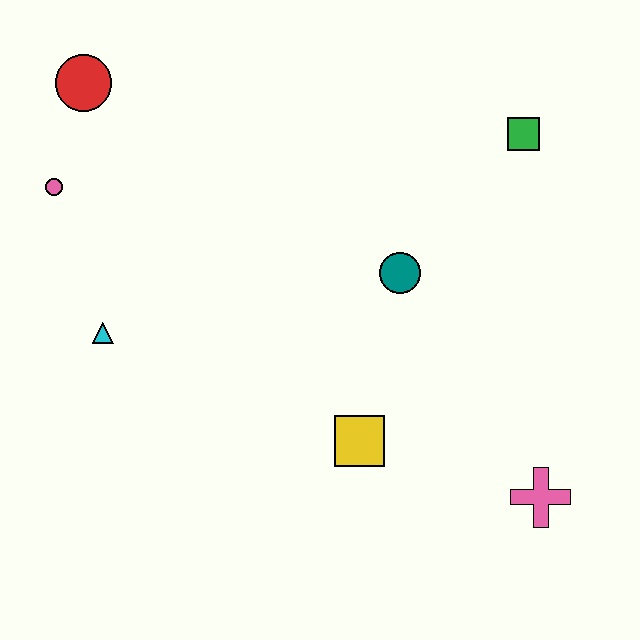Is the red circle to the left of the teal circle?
Yes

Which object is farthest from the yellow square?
The red circle is farthest from the yellow square.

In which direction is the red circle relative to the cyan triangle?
The red circle is above the cyan triangle.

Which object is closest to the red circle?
The pink circle is closest to the red circle.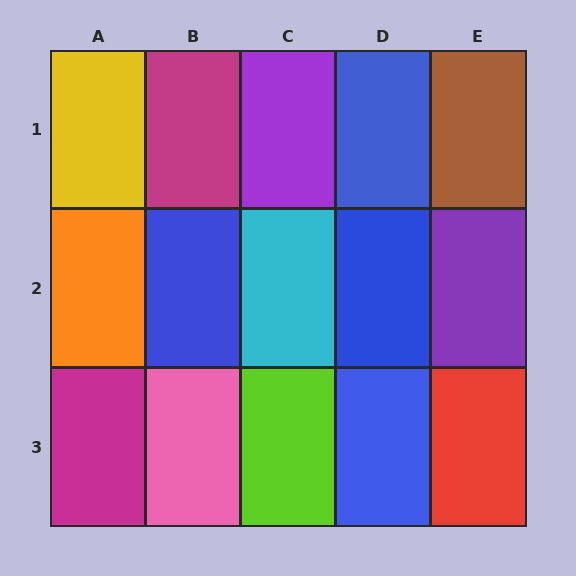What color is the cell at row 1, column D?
Blue.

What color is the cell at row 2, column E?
Purple.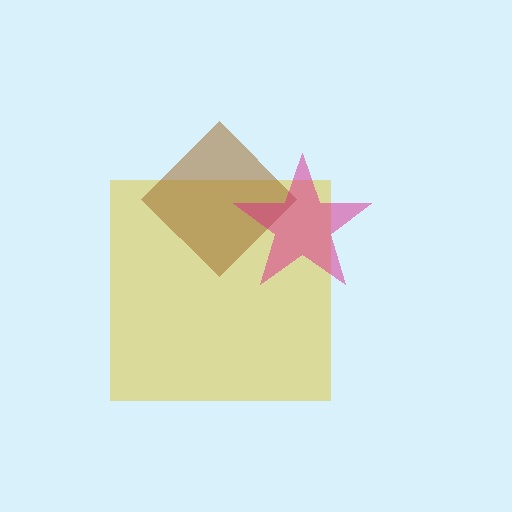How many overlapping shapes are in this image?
There are 3 overlapping shapes in the image.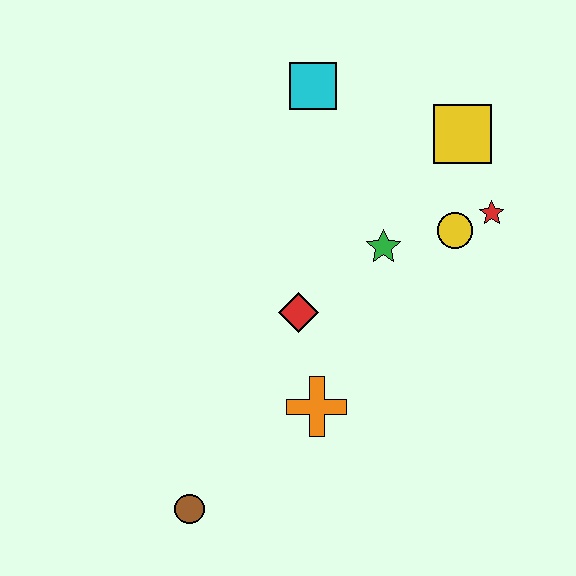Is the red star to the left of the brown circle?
No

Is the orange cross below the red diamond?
Yes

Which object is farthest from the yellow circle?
The brown circle is farthest from the yellow circle.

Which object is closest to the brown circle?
The orange cross is closest to the brown circle.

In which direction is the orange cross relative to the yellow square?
The orange cross is below the yellow square.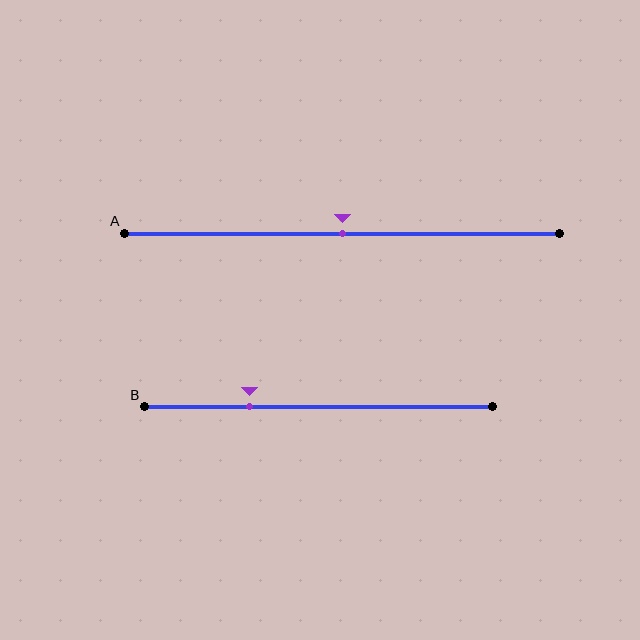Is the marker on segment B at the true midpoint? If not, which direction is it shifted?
No, the marker on segment B is shifted to the left by about 20% of the segment length.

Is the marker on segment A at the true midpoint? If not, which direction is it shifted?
Yes, the marker on segment A is at the true midpoint.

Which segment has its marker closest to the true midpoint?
Segment A has its marker closest to the true midpoint.